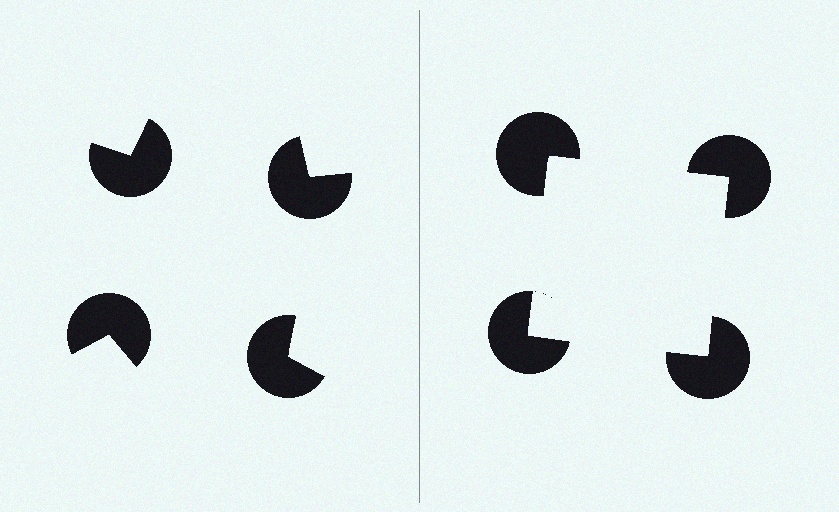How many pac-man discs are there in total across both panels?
8 — 4 on each side.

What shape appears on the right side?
An illusory square.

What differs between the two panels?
The pac-man discs are positioned identically on both sides; only the wedge orientations differ. On the right they align to a square; on the left they are misaligned.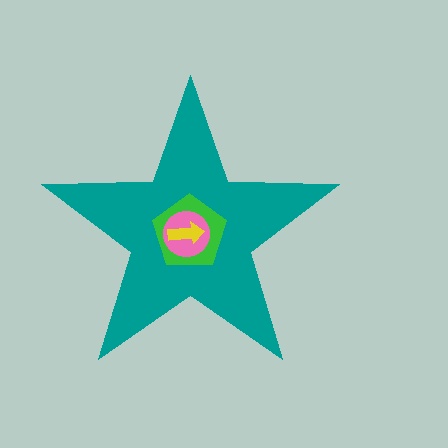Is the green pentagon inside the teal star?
Yes.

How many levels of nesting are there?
4.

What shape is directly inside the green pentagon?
The pink circle.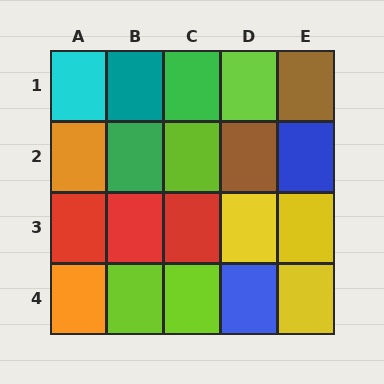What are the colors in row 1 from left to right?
Cyan, teal, green, lime, brown.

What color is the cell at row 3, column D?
Yellow.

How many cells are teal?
1 cell is teal.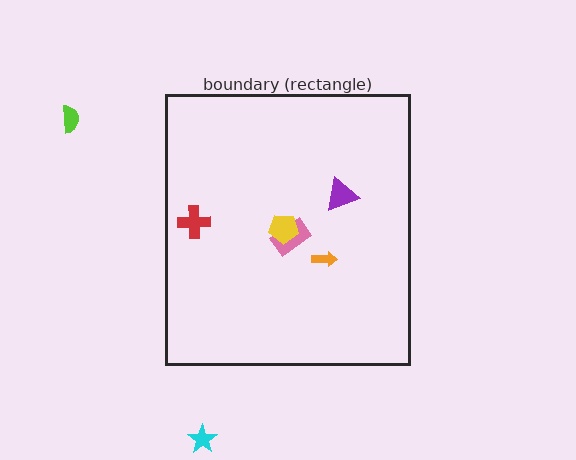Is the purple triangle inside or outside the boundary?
Inside.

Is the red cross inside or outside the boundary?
Inside.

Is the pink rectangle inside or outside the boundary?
Inside.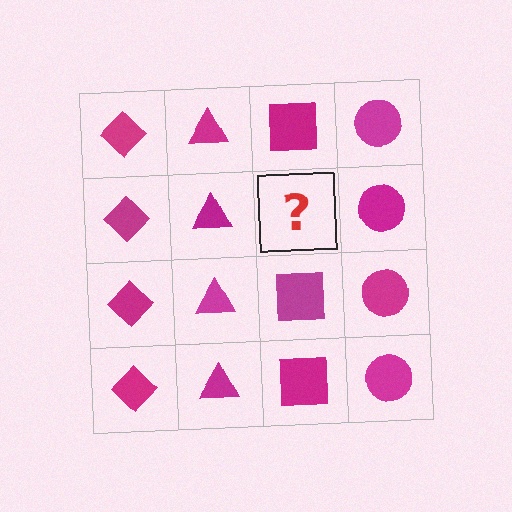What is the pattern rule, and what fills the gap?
The rule is that each column has a consistent shape. The gap should be filled with a magenta square.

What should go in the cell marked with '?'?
The missing cell should contain a magenta square.